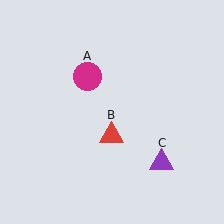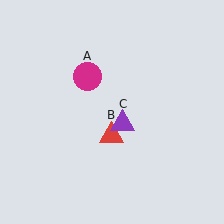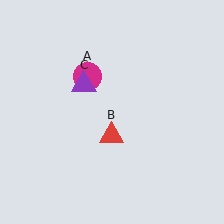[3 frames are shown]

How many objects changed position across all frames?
1 object changed position: purple triangle (object C).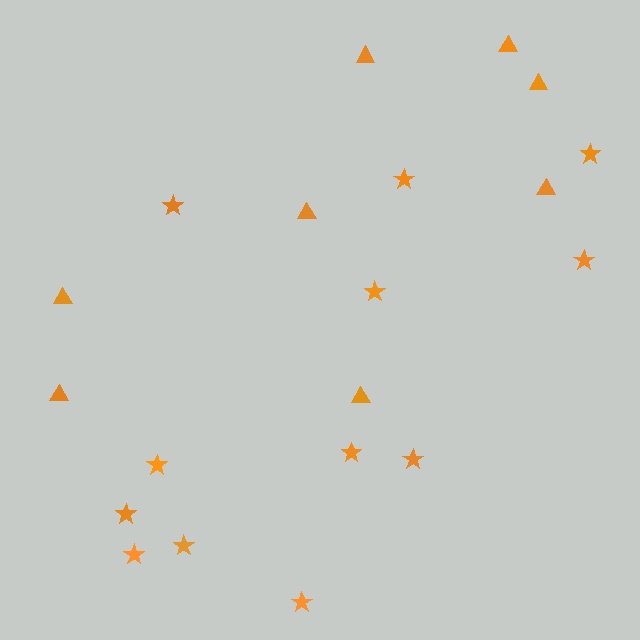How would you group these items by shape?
There are 2 groups: one group of triangles (8) and one group of stars (12).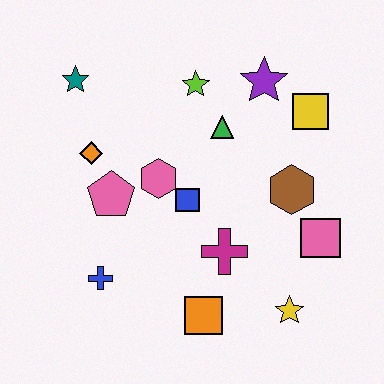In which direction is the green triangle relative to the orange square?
The green triangle is above the orange square.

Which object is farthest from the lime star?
The yellow star is farthest from the lime star.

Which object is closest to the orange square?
The magenta cross is closest to the orange square.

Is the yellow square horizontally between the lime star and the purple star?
No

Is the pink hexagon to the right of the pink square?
No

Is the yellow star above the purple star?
No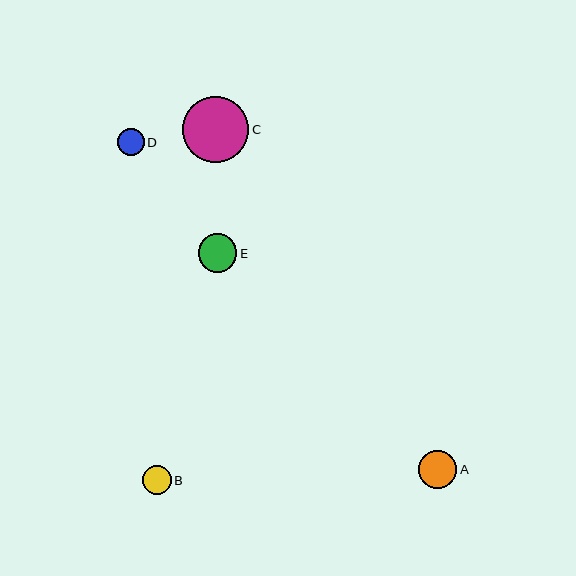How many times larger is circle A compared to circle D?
Circle A is approximately 1.4 times the size of circle D.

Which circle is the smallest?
Circle D is the smallest with a size of approximately 27 pixels.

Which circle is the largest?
Circle C is the largest with a size of approximately 66 pixels.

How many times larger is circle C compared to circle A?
Circle C is approximately 1.8 times the size of circle A.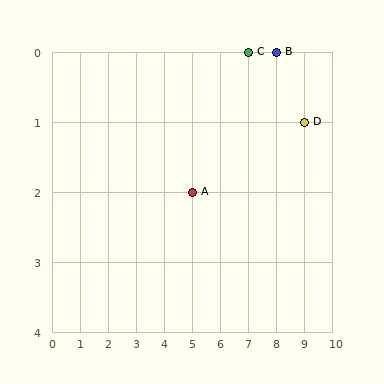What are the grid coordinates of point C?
Point C is at grid coordinates (7, 0).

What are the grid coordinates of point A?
Point A is at grid coordinates (5, 2).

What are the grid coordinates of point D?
Point D is at grid coordinates (9, 1).